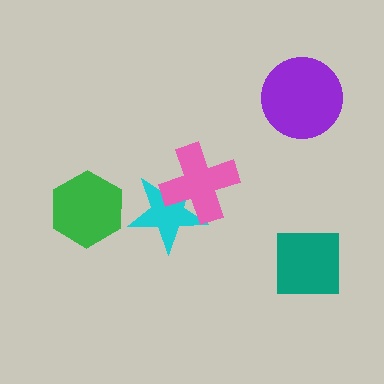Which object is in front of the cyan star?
The pink cross is in front of the cyan star.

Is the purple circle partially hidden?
No, no other shape covers it.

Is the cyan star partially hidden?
Yes, it is partially covered by another shape.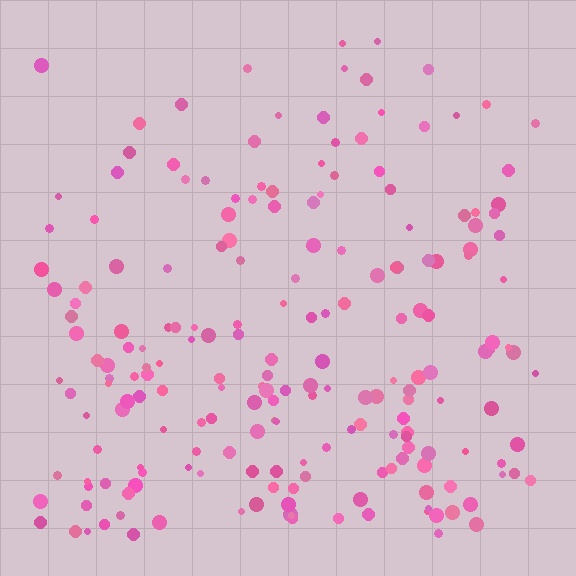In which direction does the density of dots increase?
From top to bottom, with the bottom side densest.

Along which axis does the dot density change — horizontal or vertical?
Vertical.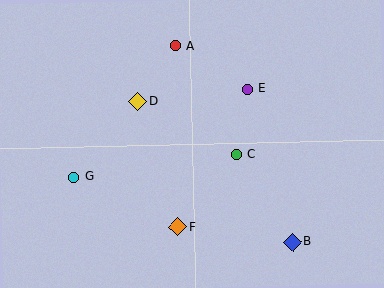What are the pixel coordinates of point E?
Point E is at (247, 89).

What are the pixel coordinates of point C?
Point C is at (236, 154).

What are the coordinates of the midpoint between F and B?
The midpoint between F and B is at (235, 235).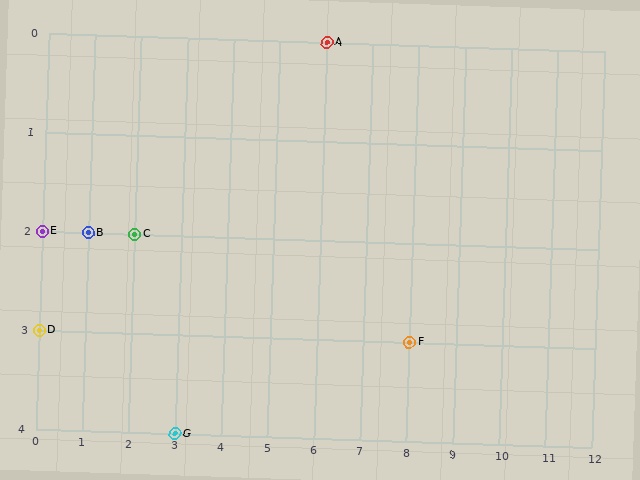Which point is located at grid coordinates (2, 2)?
Point C is at (2, 2).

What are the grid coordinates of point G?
Point G is at grid coordinates (3, 4).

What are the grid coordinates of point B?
Point B is at grid coordinates (1, 2).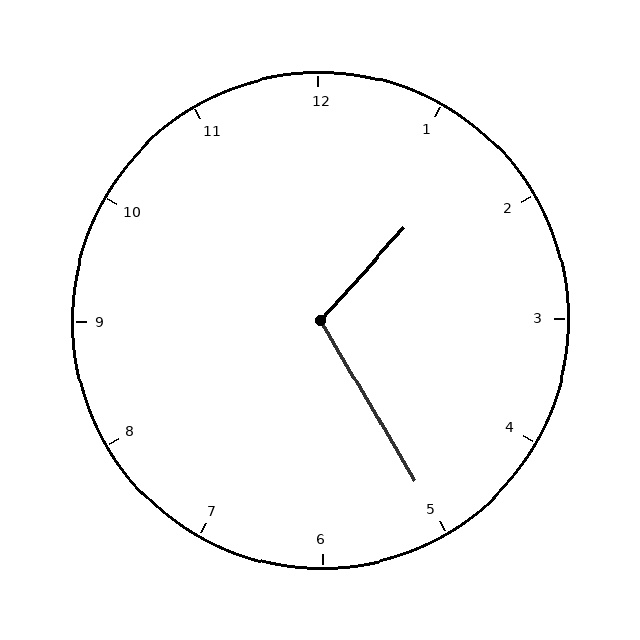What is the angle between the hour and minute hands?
Approximately 108 degrees.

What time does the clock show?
1:25.